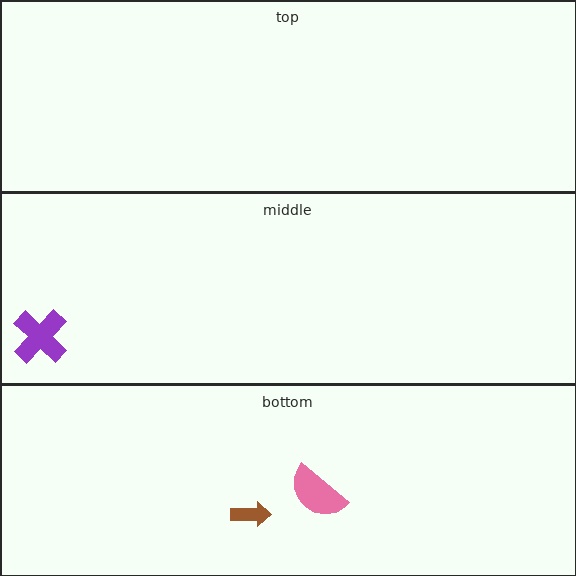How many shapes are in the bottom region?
2.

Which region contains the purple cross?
The middle region.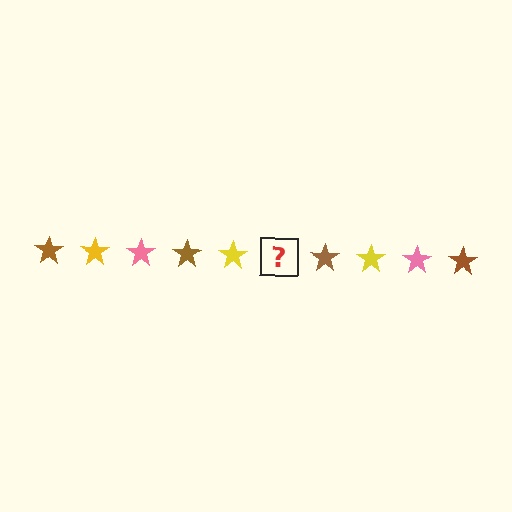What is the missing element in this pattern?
The missing element is a pink star.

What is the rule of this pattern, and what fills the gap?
The rule is that the pattern cycles through brown, yellow, pink stars. The gap should be filled with a pink star.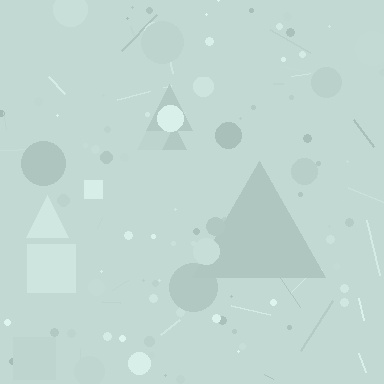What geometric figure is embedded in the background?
A triangle is embedded in the background.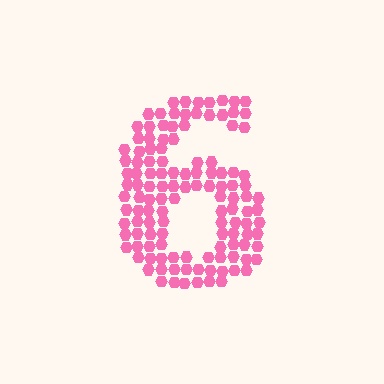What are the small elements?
The small elements are hexagons.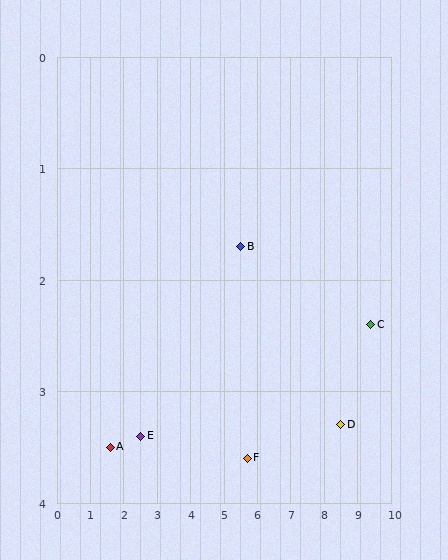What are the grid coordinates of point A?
Point A is at approximately (1.6, 3.5).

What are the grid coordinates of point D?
Point D is at approximately (8.5, 3.3).